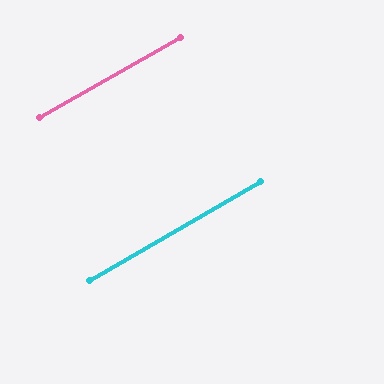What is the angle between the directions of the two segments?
Approximately 1 degree.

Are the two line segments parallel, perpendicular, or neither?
Parallel — their directions differ by only 0.7°.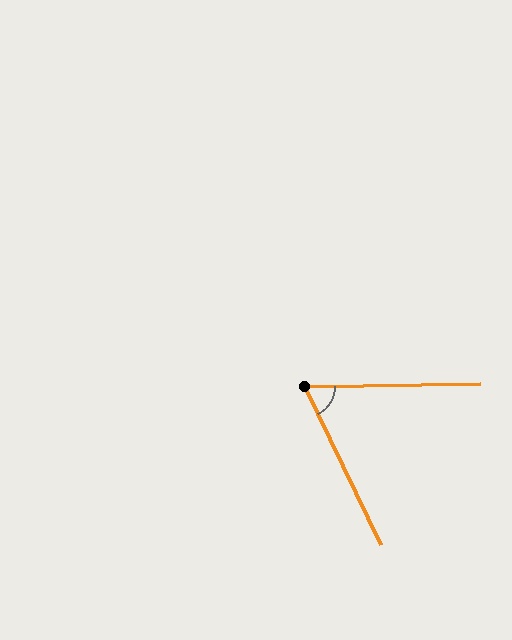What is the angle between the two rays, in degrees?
Approximately 65 degrees.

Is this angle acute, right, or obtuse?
It is acute.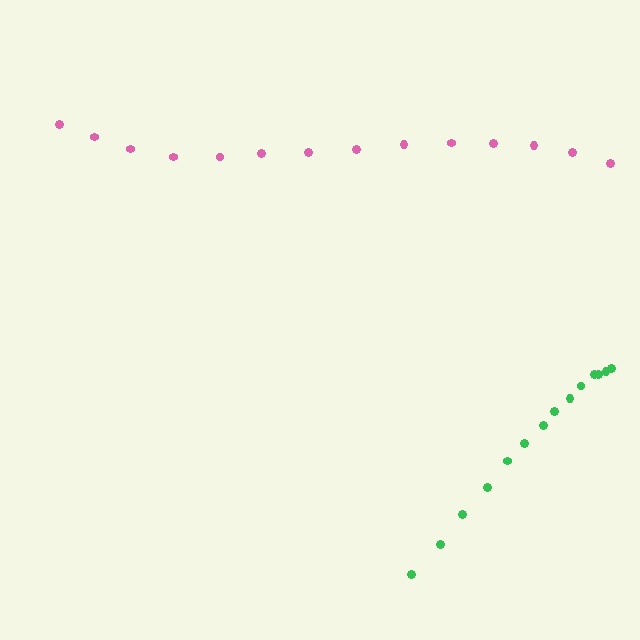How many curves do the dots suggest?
There are 2 distinct paths.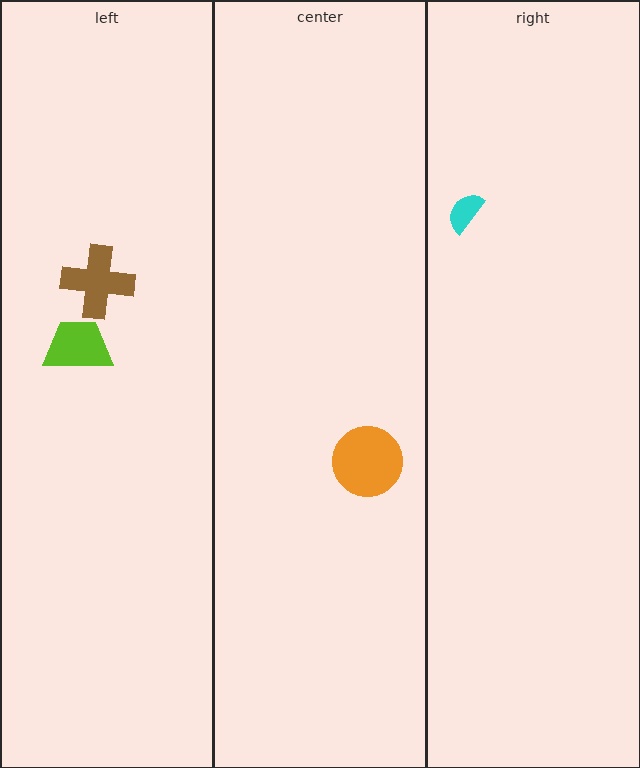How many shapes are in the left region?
2.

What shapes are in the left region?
The brown cross, the lime trapezoid.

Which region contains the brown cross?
The left region.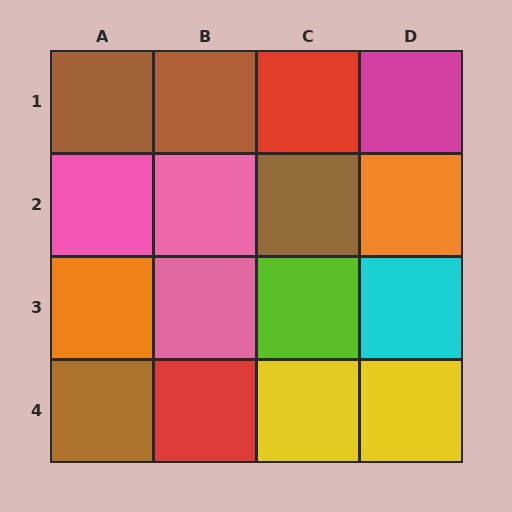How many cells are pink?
3 cells are pink.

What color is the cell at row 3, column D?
Cyan.